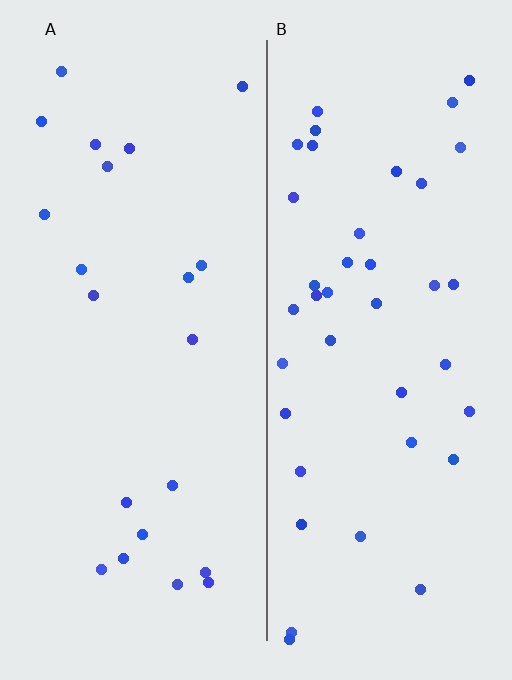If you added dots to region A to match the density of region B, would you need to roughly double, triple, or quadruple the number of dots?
Approximately double.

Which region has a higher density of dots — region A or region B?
B (the right).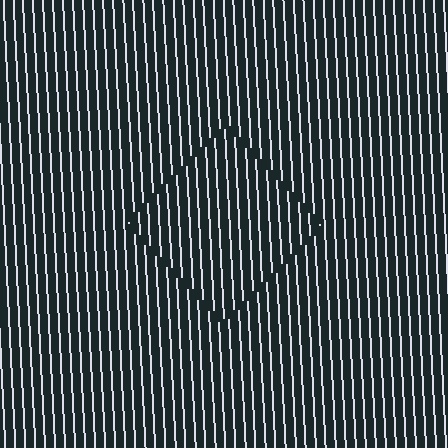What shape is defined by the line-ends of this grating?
An illusory square. The interior of the shape contains the same grating, shifted by half a period — the contour is defined by the phase discontinuity where line-ends from the inner and outer gratings abut.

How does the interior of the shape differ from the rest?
The interior of the shape contains the same grating, shifted by half a period — the contour is defined by the phase discontinuity where line-ends from the inner and outer gratings abut.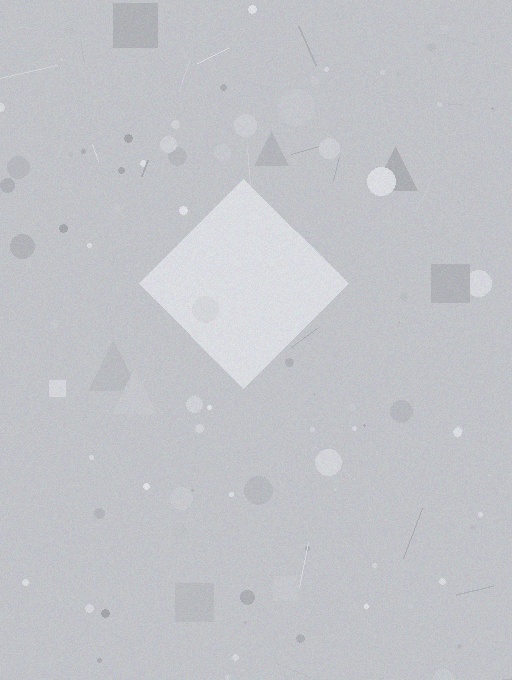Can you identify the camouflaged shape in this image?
The camouflaged shape is a diamond.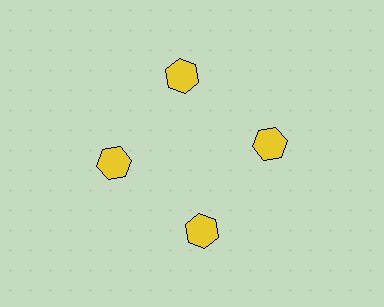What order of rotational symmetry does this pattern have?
This pattern has 4-fold rotational symmetry.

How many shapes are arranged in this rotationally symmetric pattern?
There are 4 shapes, arranged in 4 groups of 1.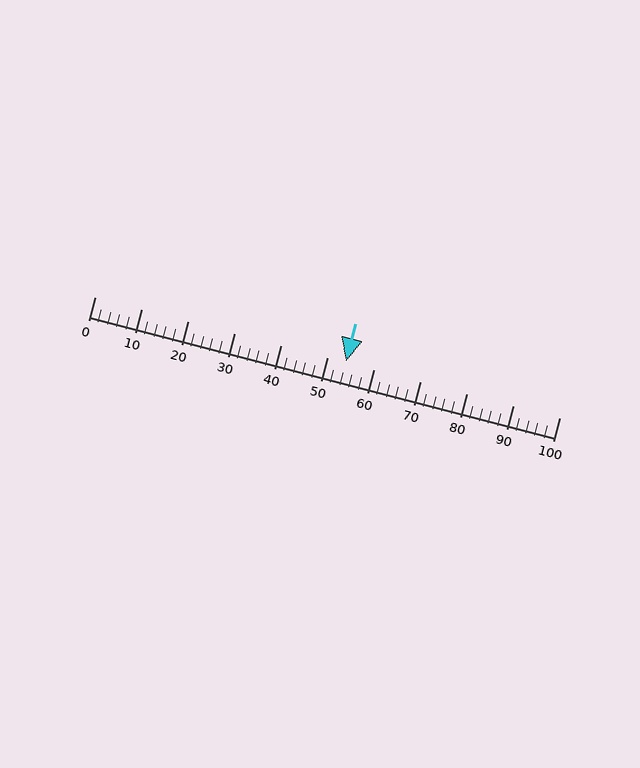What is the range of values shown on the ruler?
The ruler shows values from 0 to 100.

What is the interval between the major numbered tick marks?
The major tick marks are spaced 10 units apart.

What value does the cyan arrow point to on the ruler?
The cyan arrow points to approximately 54.